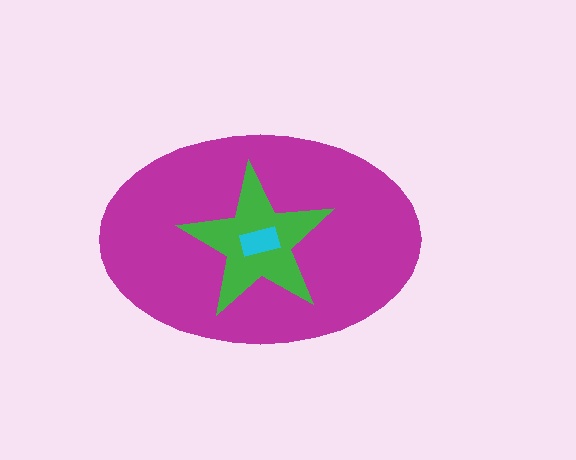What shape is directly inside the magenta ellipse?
The green star.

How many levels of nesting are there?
3.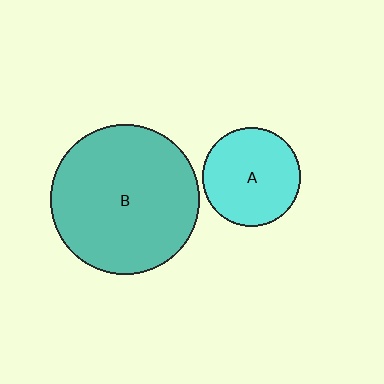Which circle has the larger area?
Circle B (teal).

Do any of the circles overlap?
No, none of the circles overlap.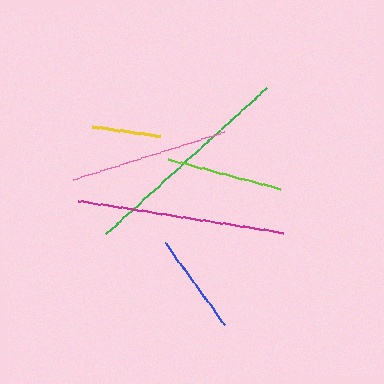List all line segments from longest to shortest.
From longest to shortest: green, magenta, pink, lime, blue, yellow.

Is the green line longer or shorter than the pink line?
The green line is longer than the pink line.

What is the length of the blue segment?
The blue segment is approximately 101 pixels long.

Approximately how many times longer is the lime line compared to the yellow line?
The lime line is approximately 1.7 times the length of the yellow line.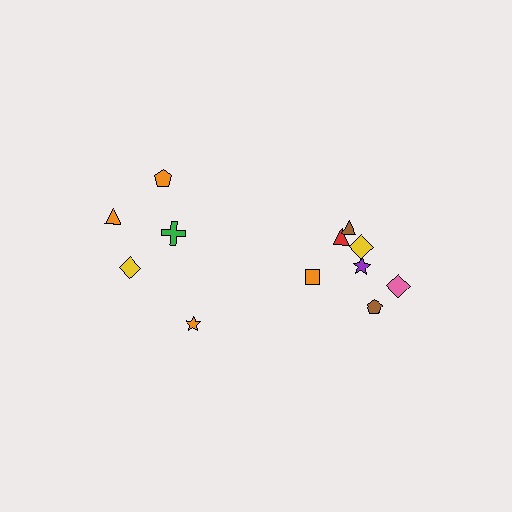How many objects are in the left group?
There are 5 objects.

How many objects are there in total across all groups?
There are 12 objects.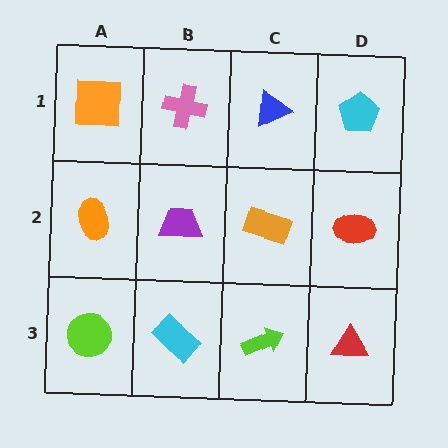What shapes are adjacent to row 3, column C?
An orange rectangle (row 2, column C), a cyan rectangle (row 3, column B), a red triangle (row 3, column D).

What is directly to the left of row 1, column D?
A blue triangle.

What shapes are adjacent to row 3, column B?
A purple trapezoid (row 2, column B), a lime circle (row 3, column A), a lime arrow (row 3, column C).